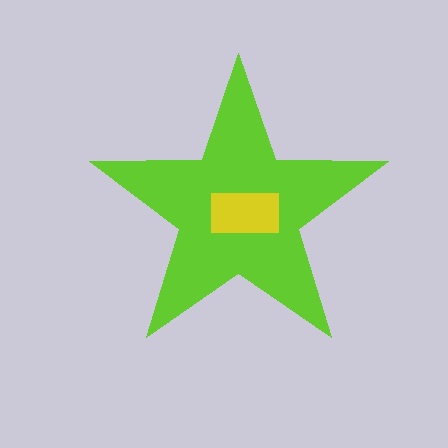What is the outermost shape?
The lime star.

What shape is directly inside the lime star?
The yellow rectangle.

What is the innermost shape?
The yellow rectangle.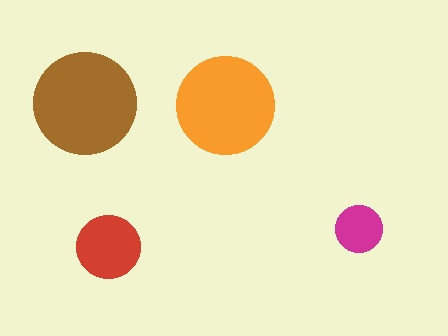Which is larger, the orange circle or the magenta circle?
The orange one.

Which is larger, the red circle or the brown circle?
The brown one.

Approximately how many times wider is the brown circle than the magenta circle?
About 2 times wider.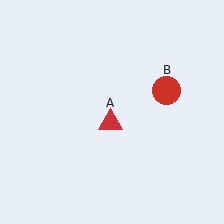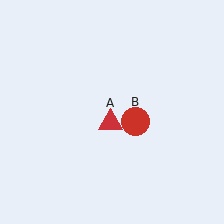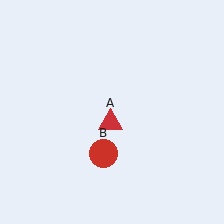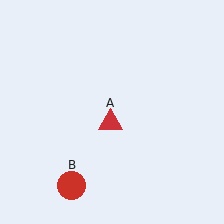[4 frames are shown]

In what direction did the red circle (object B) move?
The red circle (object B) moved down and to the left.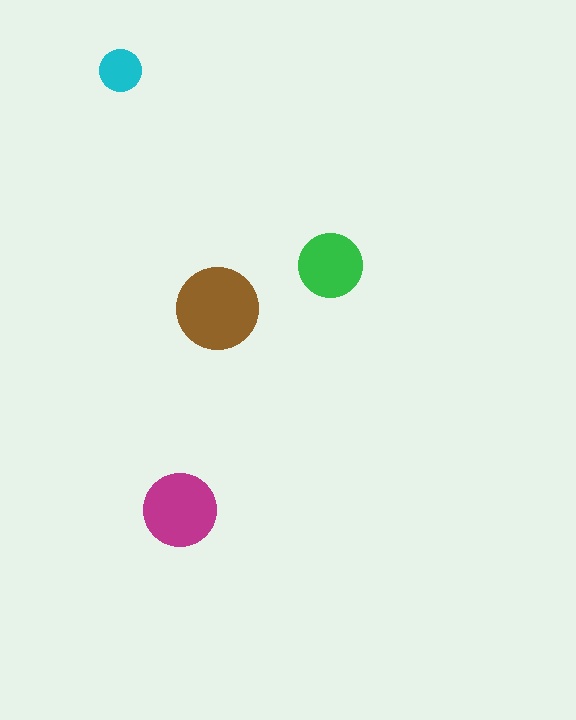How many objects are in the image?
There are 4 objects in the image.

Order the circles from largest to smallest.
the brown one, the magenta one, the green one, the cyan one.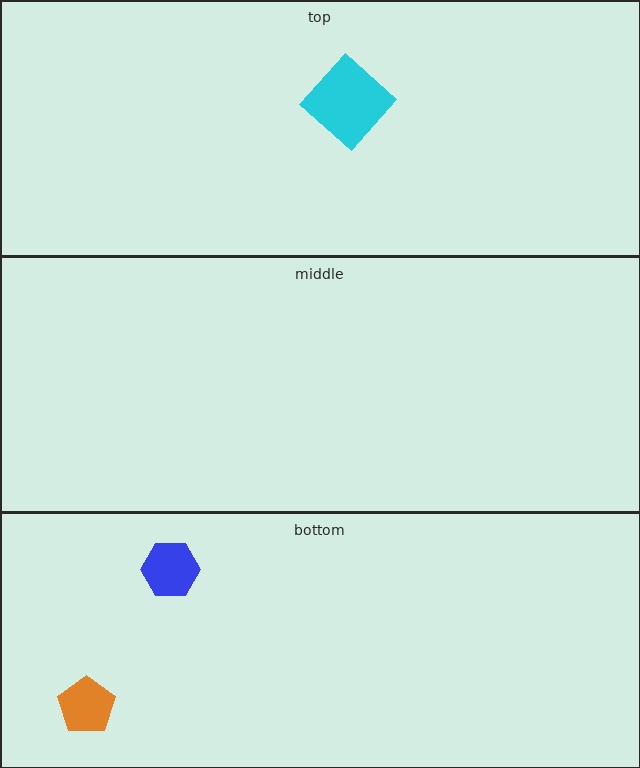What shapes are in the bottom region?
The orange pentagon, the blue hexagon.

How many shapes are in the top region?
1.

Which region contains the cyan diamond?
The top region.